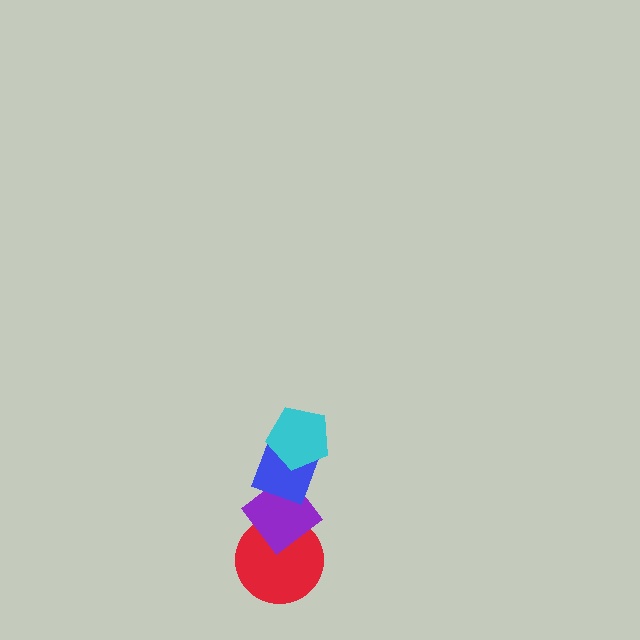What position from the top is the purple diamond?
The purple diamond is 3rd from the top.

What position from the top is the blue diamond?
The blue diamond is 2nd from the top.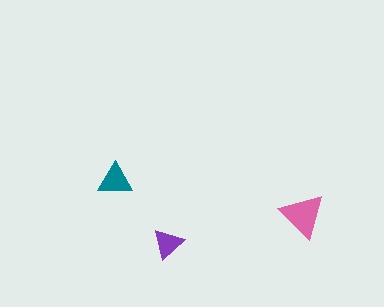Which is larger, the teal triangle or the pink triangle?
The pink one.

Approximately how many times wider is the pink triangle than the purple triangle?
About 1.5 times wider.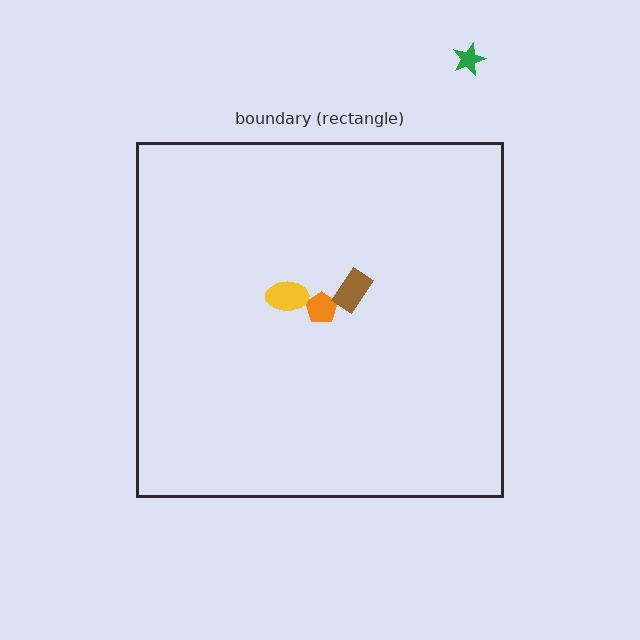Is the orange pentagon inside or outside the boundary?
Inside.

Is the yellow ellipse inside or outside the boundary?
Inside.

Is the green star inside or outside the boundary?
Outside.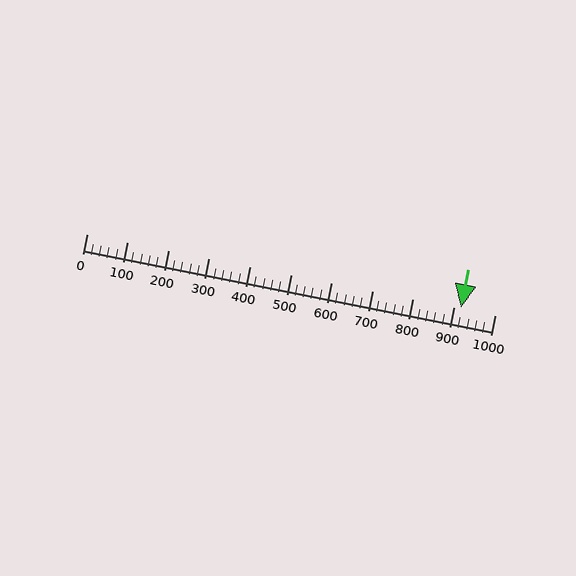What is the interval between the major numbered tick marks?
The major tick marks are spaced 100 units apart.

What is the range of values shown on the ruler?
The ruler shows values from 0 to 1000.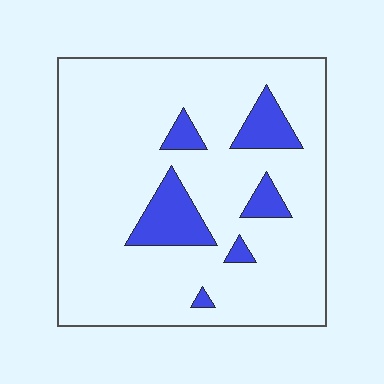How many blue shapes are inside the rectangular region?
6.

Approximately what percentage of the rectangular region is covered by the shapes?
Approximately 15%.